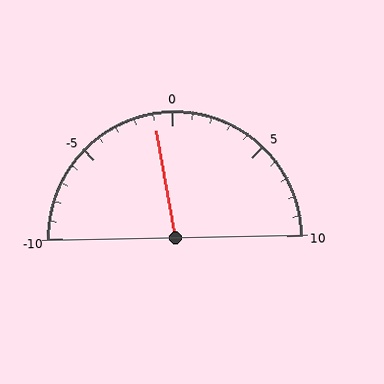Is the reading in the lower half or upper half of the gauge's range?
The reading is in the lower half of the range (-10 to 10).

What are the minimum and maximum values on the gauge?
The gauge ranges from -10 to 10.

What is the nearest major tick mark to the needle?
The nearest major tick mark is 0.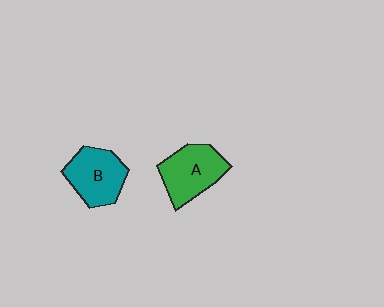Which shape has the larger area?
Shape A (green).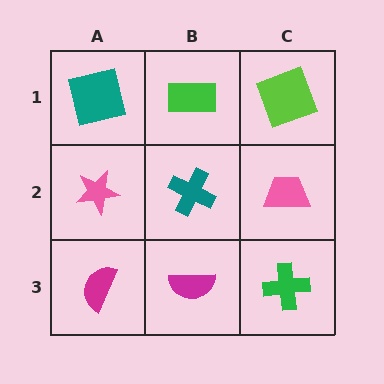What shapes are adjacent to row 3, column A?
A pink star (row 2, column A), a magenta semicircle (row 3, column B).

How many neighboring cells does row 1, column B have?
3.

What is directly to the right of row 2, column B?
A pink trapezoid.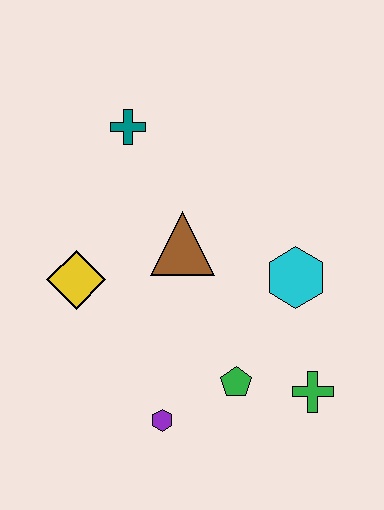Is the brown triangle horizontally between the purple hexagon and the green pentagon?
Yes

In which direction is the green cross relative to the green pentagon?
The green cross is to the right of the green pentagon.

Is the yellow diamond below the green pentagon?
No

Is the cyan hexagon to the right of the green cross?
No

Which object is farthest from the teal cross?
The green cross is farthest from the teal cross.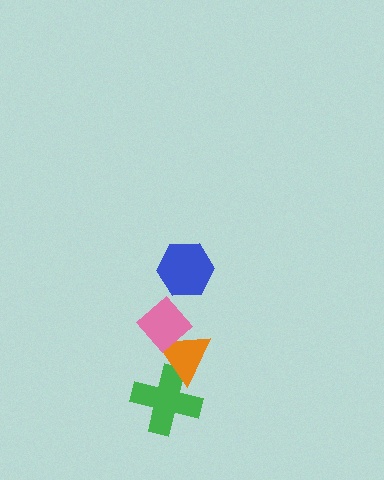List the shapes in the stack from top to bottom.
From top to bottom: the blue hexagon, the pink diamond, the orange triangle, the green cross.